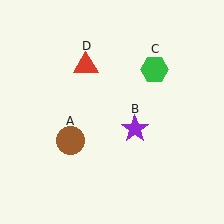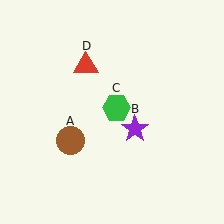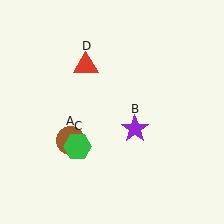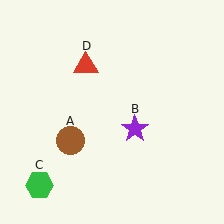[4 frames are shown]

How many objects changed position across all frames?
1 object changed position: green hexagon (object C).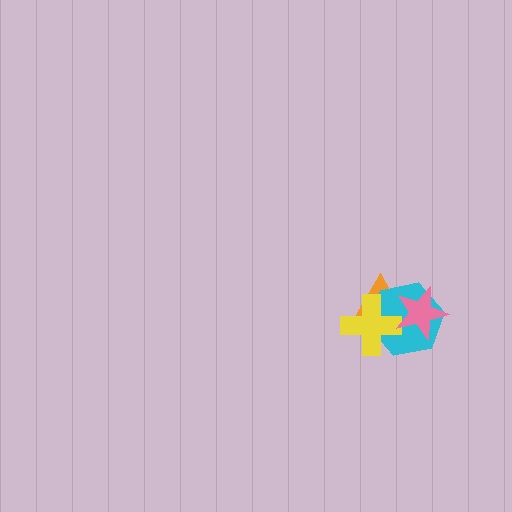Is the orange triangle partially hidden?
Yes, it is partially covered by another shape.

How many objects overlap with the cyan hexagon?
3 objects overlap with the cyan hexagon.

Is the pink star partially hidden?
No, no other shape covers it.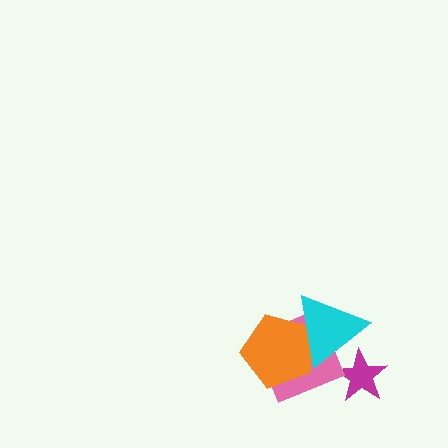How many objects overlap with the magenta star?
1 object overlaps with the magenta star.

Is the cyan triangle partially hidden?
No, no other shape covers it.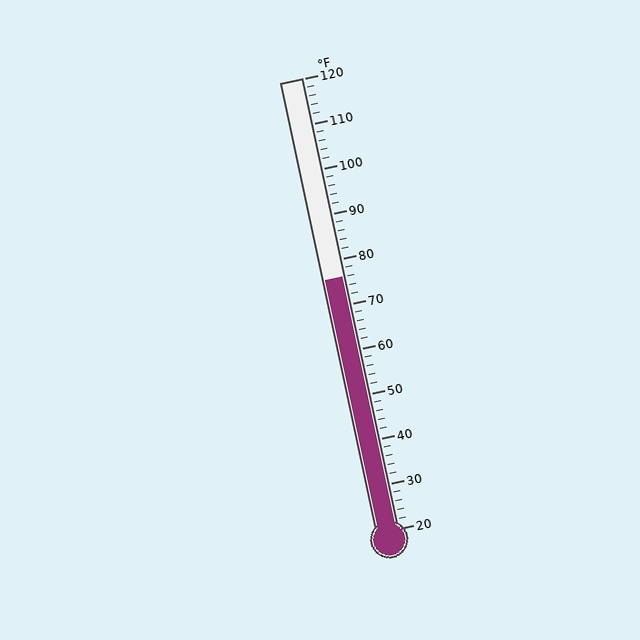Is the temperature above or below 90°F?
The temperature is below 90°F.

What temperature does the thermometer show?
The thermometer shows approximately 76°F.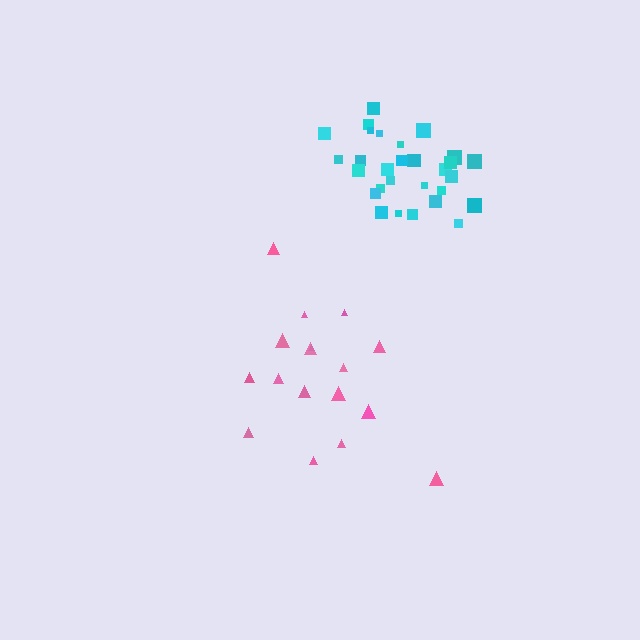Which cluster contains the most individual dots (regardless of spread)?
Cyan (31).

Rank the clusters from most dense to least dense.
cyan, pink.